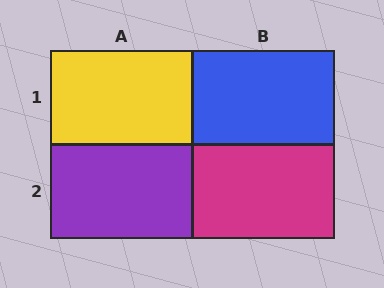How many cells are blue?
1 cell is blue.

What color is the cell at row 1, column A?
Yellow.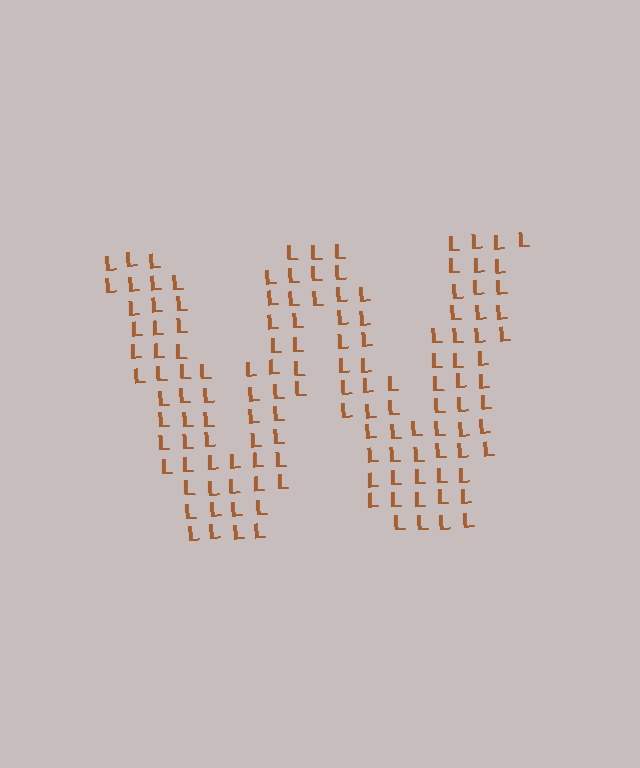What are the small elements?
The small elements are letter L's.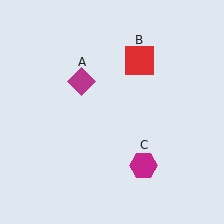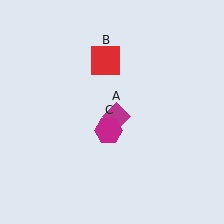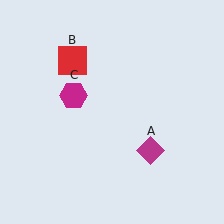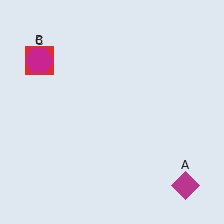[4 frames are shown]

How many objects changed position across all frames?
3 objects changed position: magenta diamond (object A), red square (object B), magenta hexagon (object C).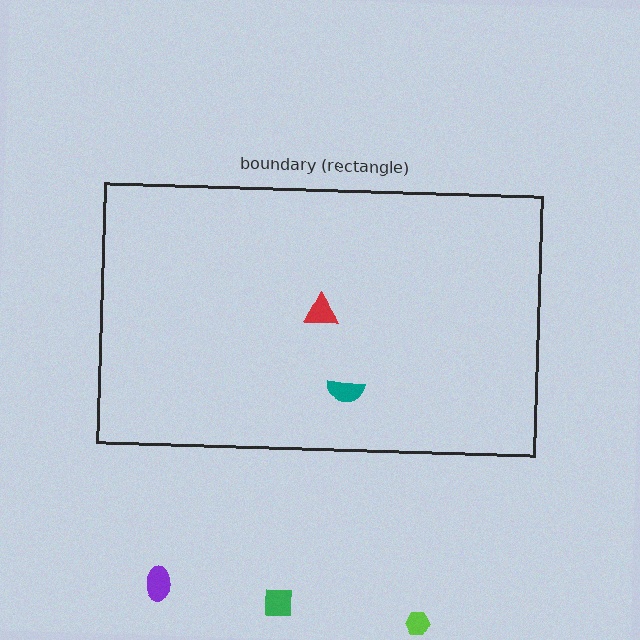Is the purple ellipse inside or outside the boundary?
Outside.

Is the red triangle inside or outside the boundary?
Inside.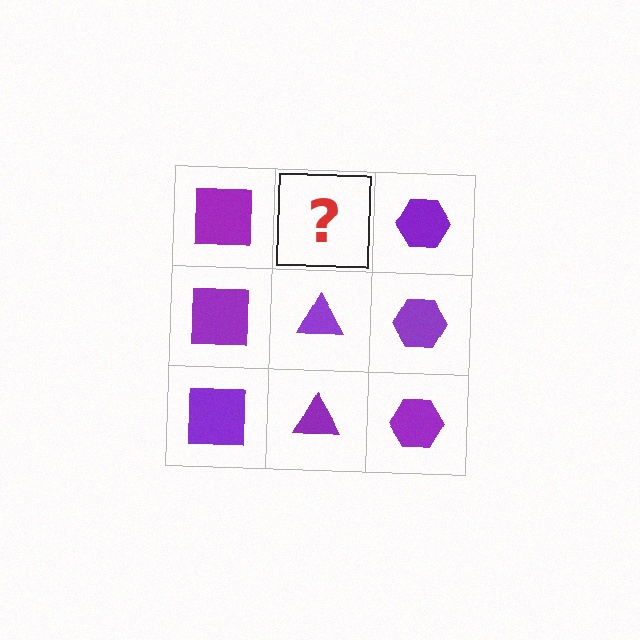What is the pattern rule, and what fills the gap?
The rule is that each column has a consistent shape. The gap should be filled with a purple triangle.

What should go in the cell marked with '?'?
The missing cell should contain a purple triangle.